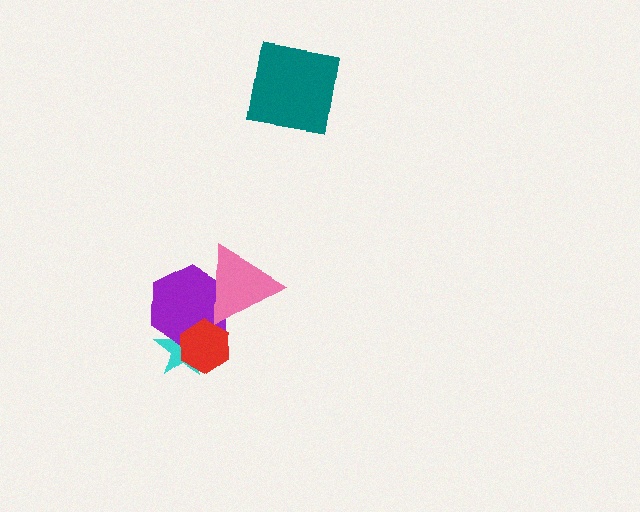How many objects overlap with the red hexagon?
2 objects overlap with the red hexagon.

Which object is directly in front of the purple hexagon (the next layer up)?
The pink triangle is directly in front of the purple hexagon.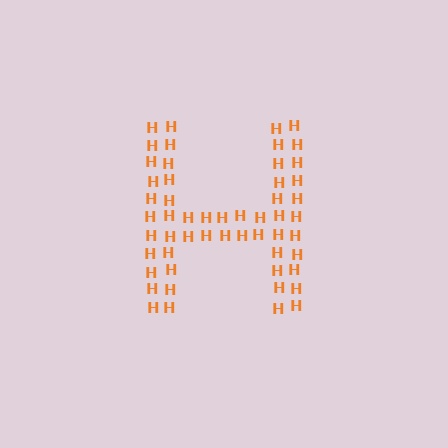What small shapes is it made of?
It is made of small letter H's.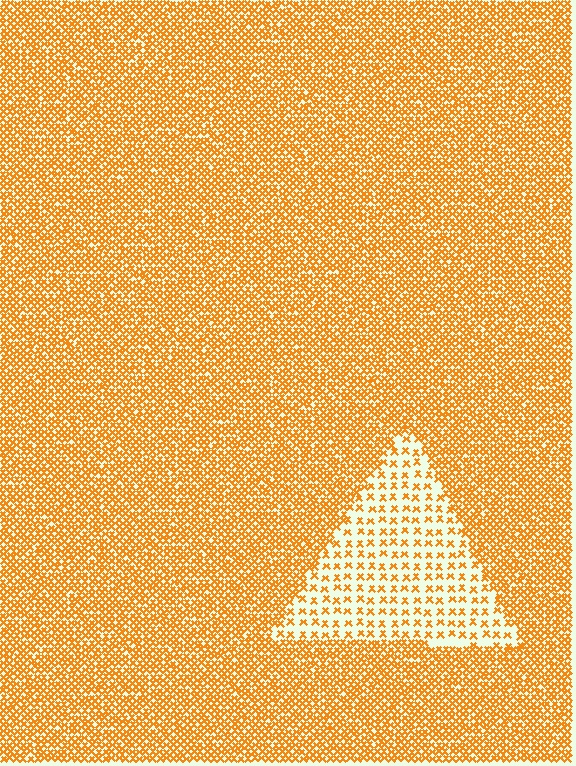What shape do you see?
I see a triangle.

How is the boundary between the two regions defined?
The boundary is defined by a change in element density (approximately 2.8x ratio). All elements are the same color, size, and shape.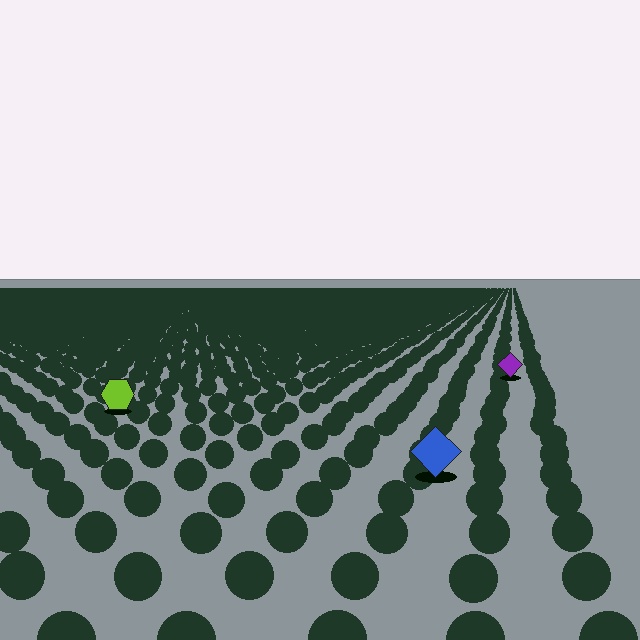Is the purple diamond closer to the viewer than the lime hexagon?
No. The lime hexagon is closer — you can tell from the texture gradient: the ground texture is coarser near it.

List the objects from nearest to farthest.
From nearest to farthest: the blue diamond, the lime hexagon, the purple diamond.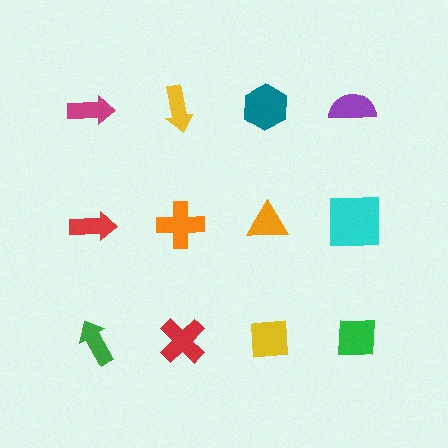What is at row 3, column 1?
A green arrow.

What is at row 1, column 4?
A purple semicircle.